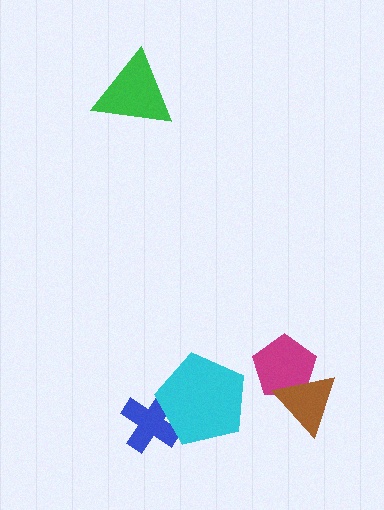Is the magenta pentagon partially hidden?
Yes, it is partially covered by another shape.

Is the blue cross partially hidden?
Yes, it is partially covered by another shape.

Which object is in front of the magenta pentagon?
The brown triangle is in front of the magenta pentagon.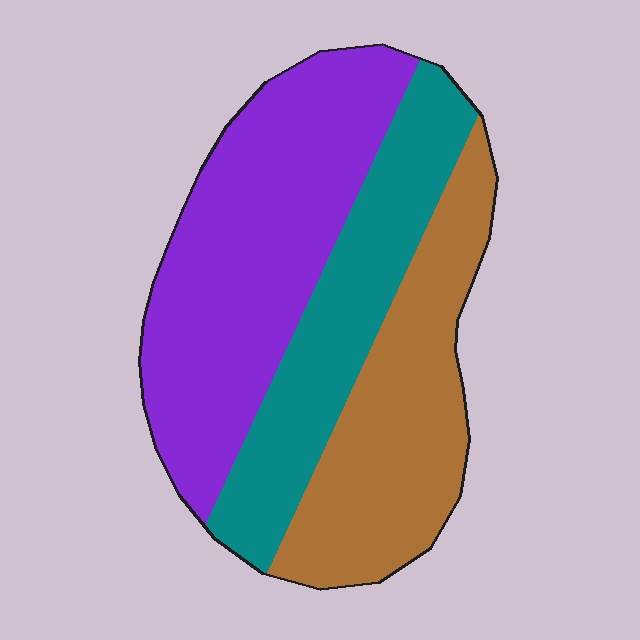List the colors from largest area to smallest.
From largest to smallest: purple, brown, teal.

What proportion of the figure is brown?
Brown covers roughly 30% of the figure.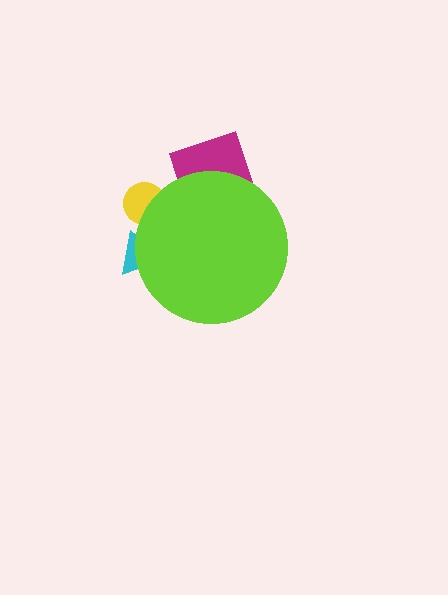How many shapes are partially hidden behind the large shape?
3 shapes are partially hidden.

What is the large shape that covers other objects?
A lime circle.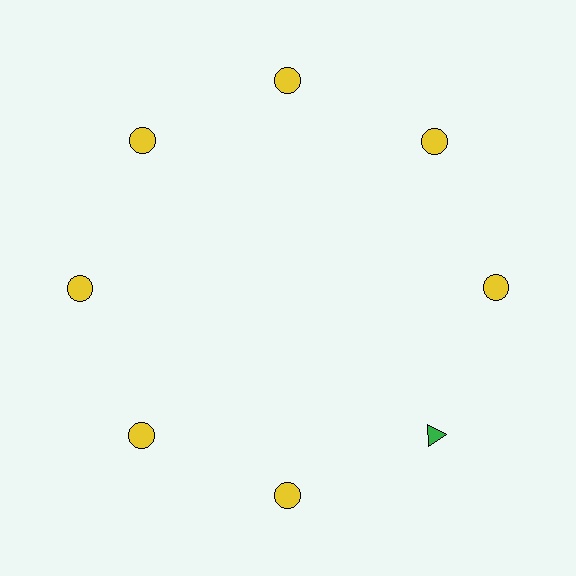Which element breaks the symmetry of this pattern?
The green triangle at roughly the 4 o'clock position breaks the symmetry. All other shapes are yellow circles.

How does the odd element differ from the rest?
It differs in both color (green instead of yellow) and shape (triangle instead of circle).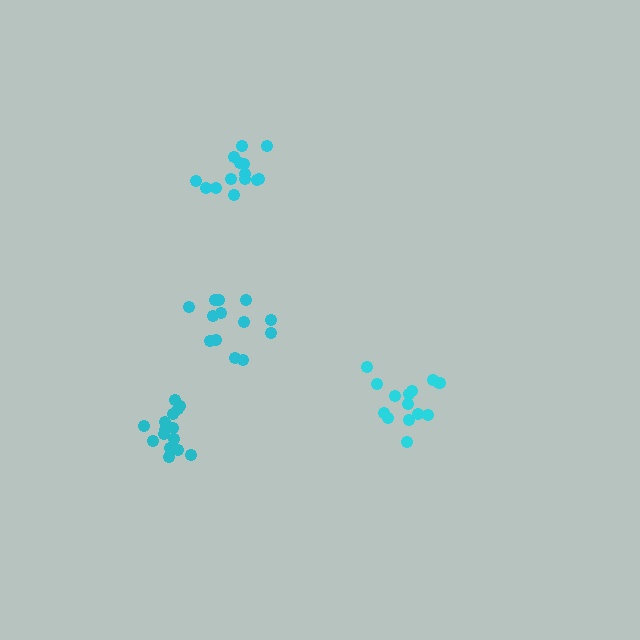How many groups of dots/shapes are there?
There are 4 groups.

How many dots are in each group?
Group 1: 15 dots, Group 2: 15 dots, Group 3: 13 dots, Group 4: 14 dots (57 total).